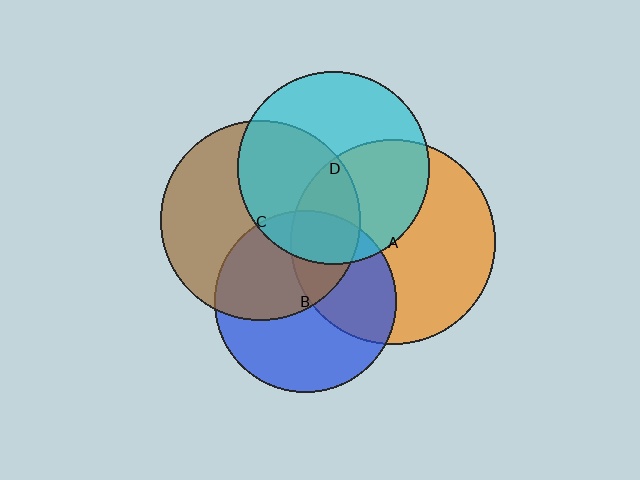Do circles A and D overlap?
Yes.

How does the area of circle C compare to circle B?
Approximately 1.2 times.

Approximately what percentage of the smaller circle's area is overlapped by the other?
Approximately 45%.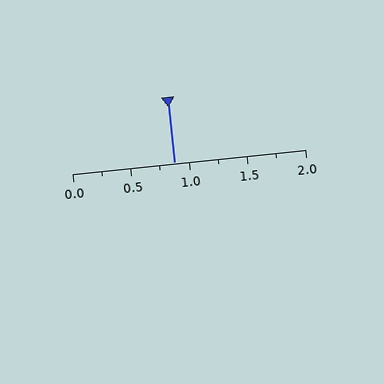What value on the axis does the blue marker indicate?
The marker indicates approximately 0.88.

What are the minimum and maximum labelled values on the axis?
The axis runs from 0.0 to 2.0.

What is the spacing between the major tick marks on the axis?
The major ticks are spaced 0.5 apart.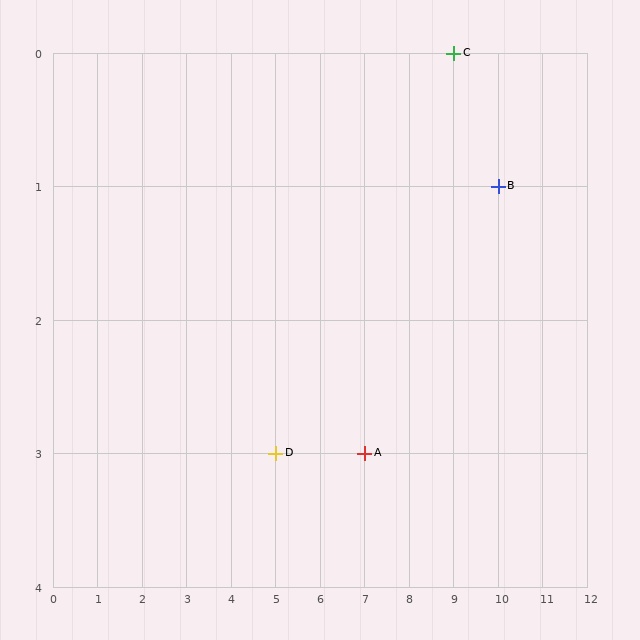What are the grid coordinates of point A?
Point A is at grid coordinates (7, 3).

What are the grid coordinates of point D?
Point D is at grid coordinates (5, 3).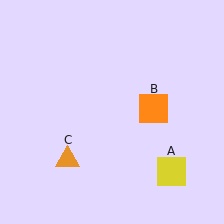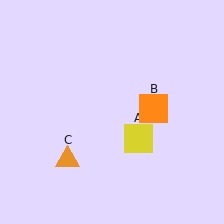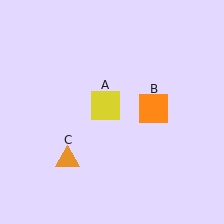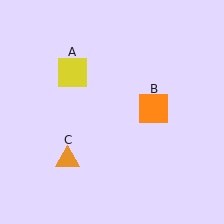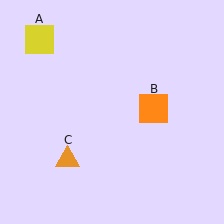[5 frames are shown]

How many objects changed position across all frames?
1 object changed position: yellow square (object A).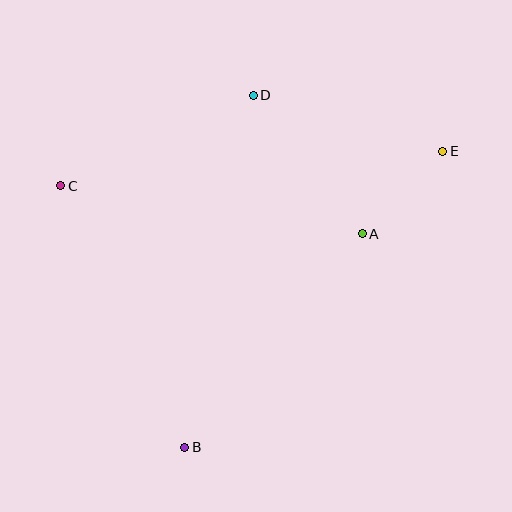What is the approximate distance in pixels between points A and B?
The distance between A and B is approximately 278 pixels.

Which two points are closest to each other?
Points A and E are closest to each other.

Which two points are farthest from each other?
Points B and E are farthest from each other.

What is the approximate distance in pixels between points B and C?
The distance between B and C is approximately 290 pixels.